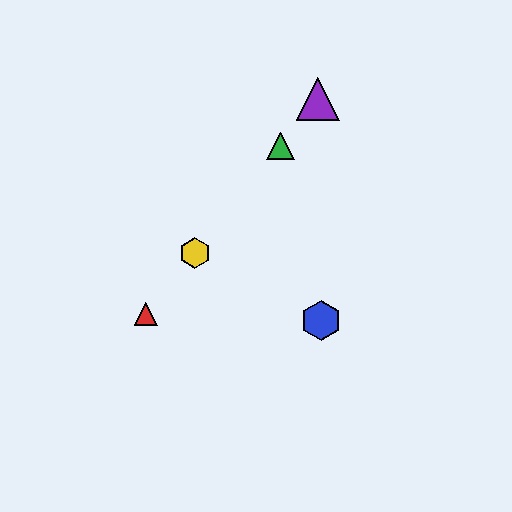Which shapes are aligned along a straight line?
The red triangle, the green triangle, the yellow hexagon, the purple triangle are aligned along a straight line.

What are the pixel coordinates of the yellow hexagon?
The yellow hexagon is at (195, 253).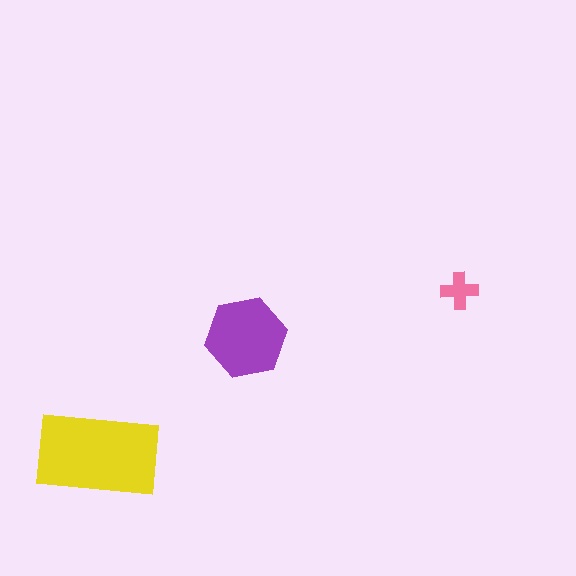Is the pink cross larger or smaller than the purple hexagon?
Smaller.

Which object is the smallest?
The pink cross.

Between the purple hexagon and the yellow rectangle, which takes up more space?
The yellow rectangle.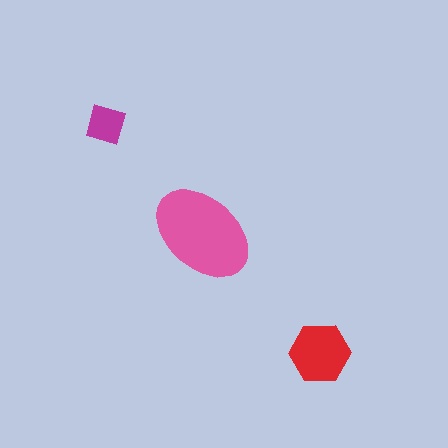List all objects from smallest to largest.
The magenta diamond, the red hexagon, the pink ellipse.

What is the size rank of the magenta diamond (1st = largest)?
3rd.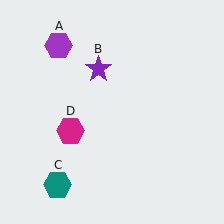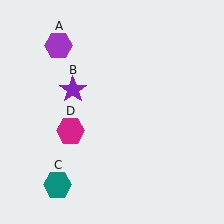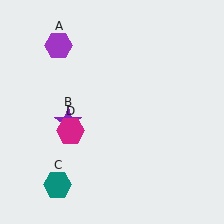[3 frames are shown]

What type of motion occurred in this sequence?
The purple star (object B) rotated counterclockwise around the center of the scene.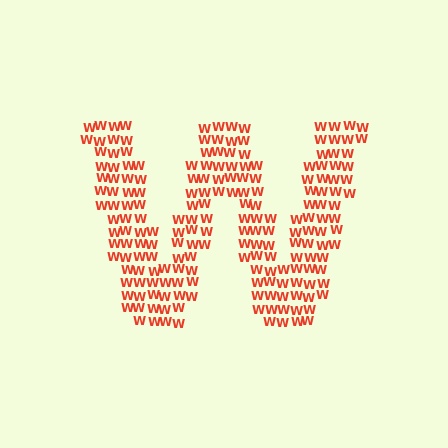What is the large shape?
The large shape is the letter W.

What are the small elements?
The small elements are letter W's.